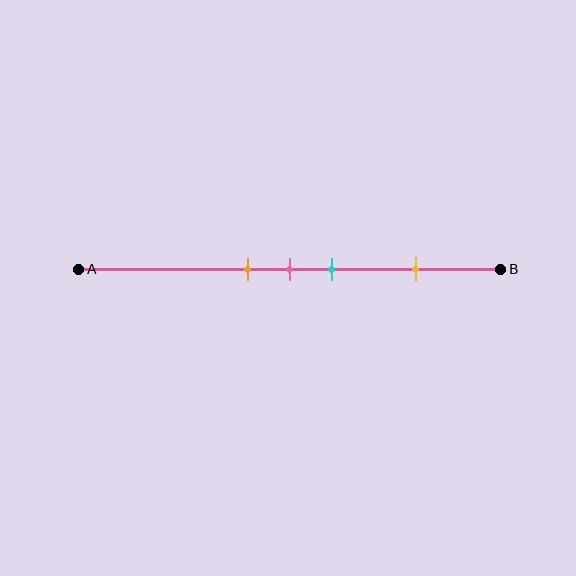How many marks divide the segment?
There are 4 marks dividing the segment.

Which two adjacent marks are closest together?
The orange and pink marks are the closest adjacent pair.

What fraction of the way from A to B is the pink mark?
The pink mark is approximately 50% (0.5) of the way from A to B.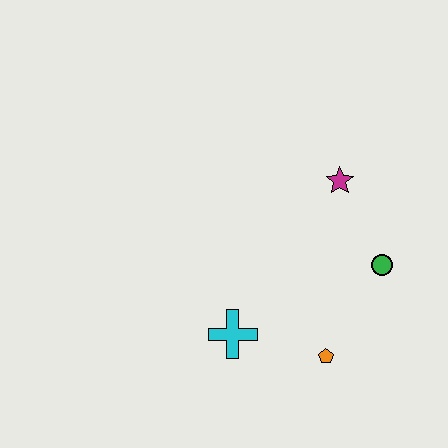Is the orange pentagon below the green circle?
Yes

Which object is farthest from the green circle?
The cyan cross is farthest from the green circle.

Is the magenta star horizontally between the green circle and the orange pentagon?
Yes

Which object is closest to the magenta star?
The green circle is closest to the magenta star.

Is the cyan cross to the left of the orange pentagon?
Yes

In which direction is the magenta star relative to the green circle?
The magenta star is above the green circle.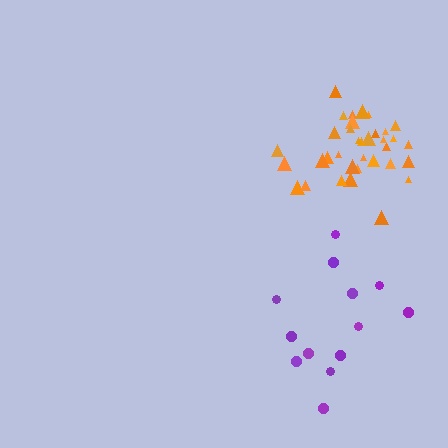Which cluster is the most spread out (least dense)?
Purple.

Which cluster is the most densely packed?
Orange.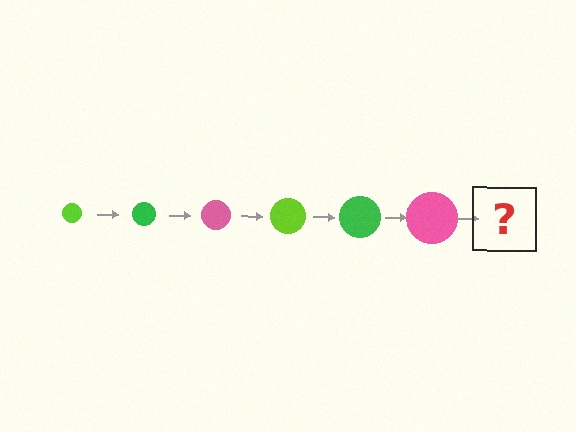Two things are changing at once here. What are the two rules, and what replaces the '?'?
The two rules are that the circle grows larger each step and the color cycles through lime, green, and pink. The '?' should be a lime circle, larger than the previous one.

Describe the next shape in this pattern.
It should be a lime circle, larger than the previous one.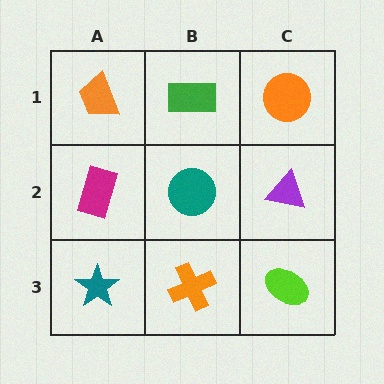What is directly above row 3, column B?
A teal circle.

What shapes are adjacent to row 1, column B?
A teal circle (row 2, column B), an orange trapezoid (row 1, column A), an orange circle (row 1, column C).